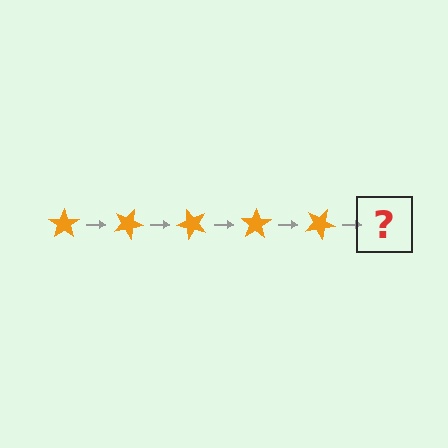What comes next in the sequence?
The next element should be an orange star rotated 125 degrees.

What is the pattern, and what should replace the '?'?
The pattern is that the star rotates 25 degrees each step. The '?' should be an orange star rotated 125 degrees.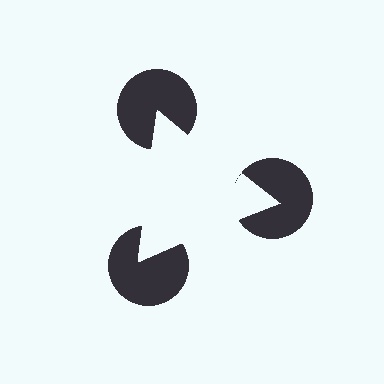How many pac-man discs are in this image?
There are 3 — one at each vertex of the illusory triangle.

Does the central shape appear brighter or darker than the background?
It typically appears slightly brighter than the background, even though no actual brightness change is drawn.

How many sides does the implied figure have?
3 sides.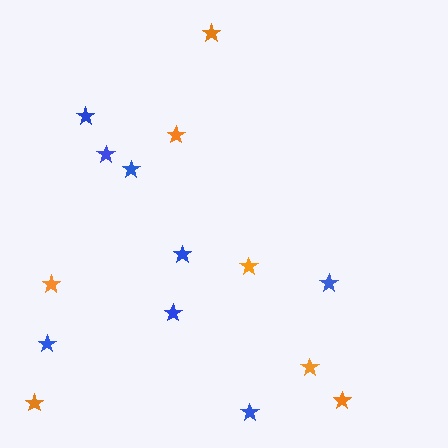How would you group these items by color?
There are 2 groups: one group of orange stars (7) and one group of blue stars (8).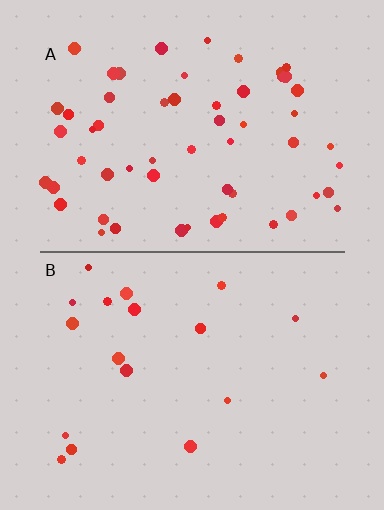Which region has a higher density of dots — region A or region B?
A (the top).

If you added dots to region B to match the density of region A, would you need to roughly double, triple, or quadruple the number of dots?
Approximately triple.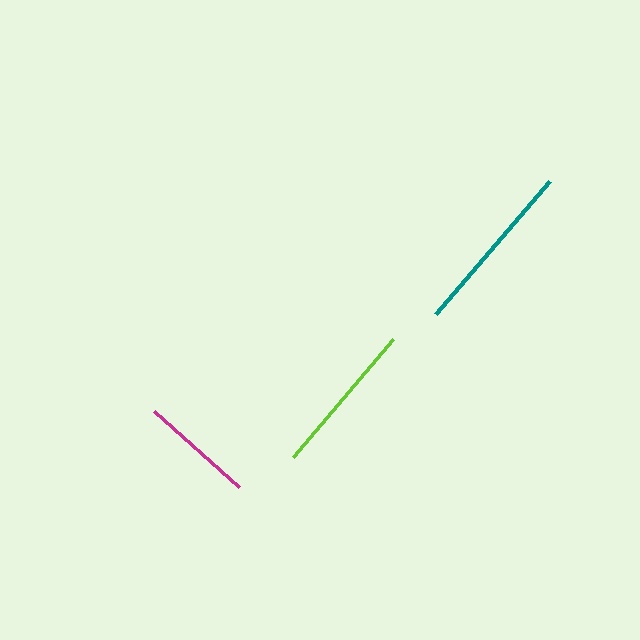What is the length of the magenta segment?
The magenta segment is approximately 114 pixels long.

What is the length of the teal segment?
The teal segment is approximately 176 pixels long.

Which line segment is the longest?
The teal line is the longest at approximately 176 pixels.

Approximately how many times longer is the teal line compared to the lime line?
The teal line is approximately 1.1 times the length of the lime line.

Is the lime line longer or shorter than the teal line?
The teal line is longer than the lime line.